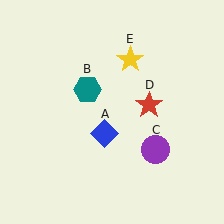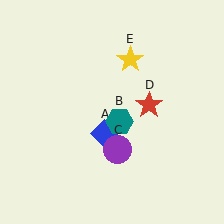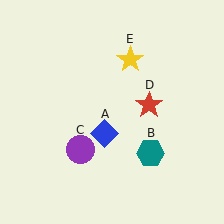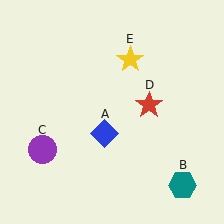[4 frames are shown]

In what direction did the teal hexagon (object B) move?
The teal hexagon (object B) moved down and to the right.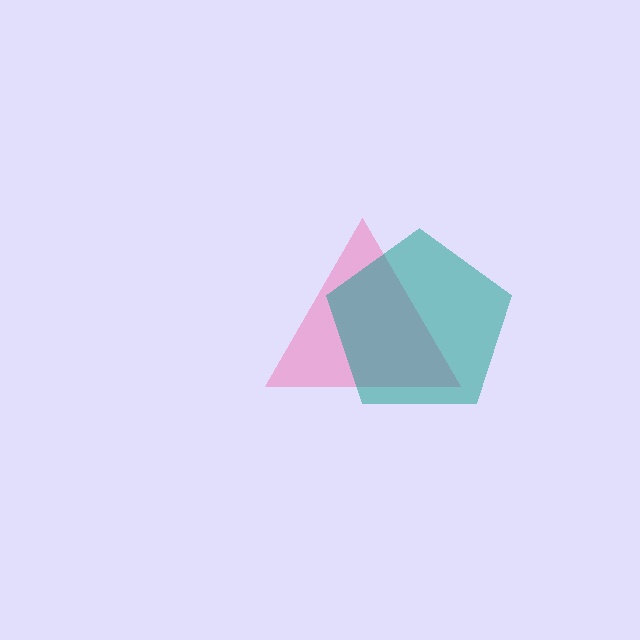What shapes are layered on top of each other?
The layered shapes are: a pink triangle, a teal pentagon.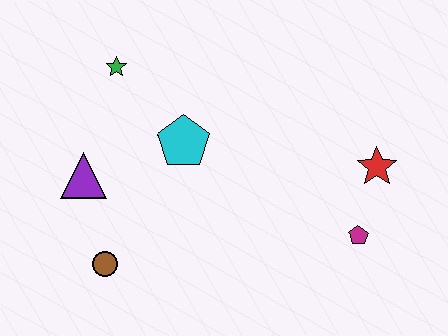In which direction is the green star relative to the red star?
The green star is to the left of the red star.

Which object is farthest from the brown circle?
The red star is farthest from the brown circle.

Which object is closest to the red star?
The magenta pentagon is closest to the red star.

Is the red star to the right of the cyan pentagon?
Yes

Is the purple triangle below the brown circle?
No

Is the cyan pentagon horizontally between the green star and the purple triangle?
No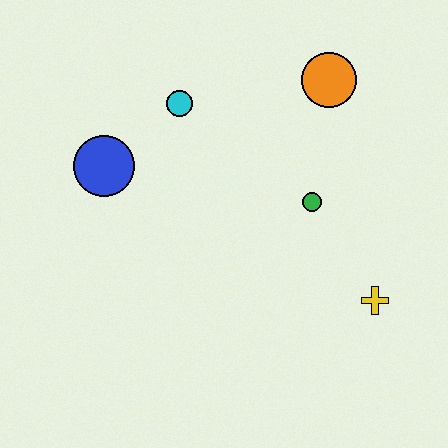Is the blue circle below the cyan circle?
Yes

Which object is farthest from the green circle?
The blue circle is farthest from the green circle.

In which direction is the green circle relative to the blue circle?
The green circle is to the right of the blue circle.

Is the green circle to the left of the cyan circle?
No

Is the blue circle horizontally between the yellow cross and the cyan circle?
No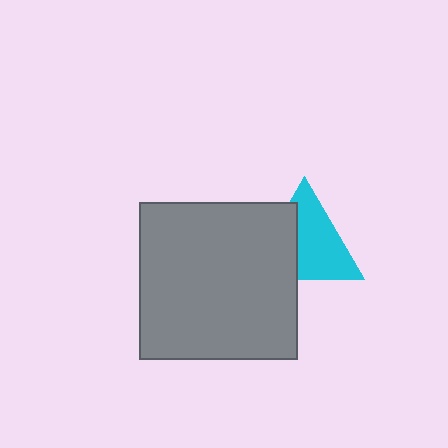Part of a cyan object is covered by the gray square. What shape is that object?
It is a triangle.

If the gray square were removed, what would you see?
You would see the complete cyan triangle.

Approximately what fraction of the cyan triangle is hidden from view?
Roughly 38% of the cyan triangle is hidden behind the gray square.